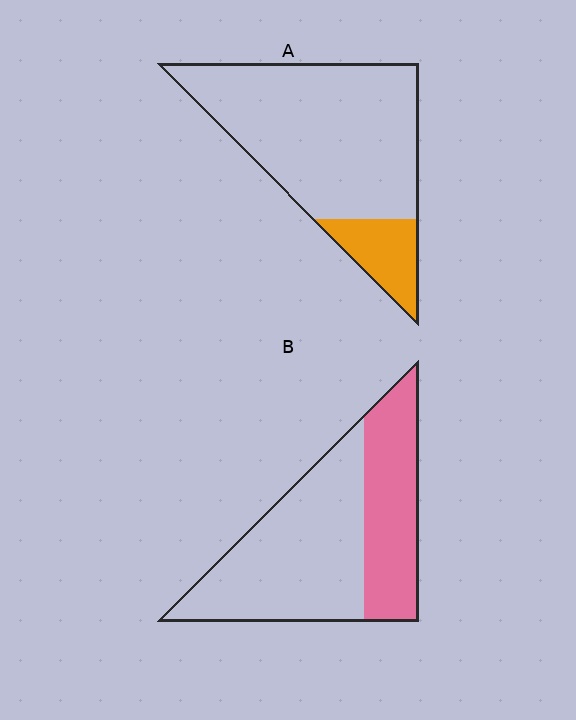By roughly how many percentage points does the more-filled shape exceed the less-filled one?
By roughly 20 percentage points (B over A).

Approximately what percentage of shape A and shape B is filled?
A is approximately 15% and B is approximately 40%.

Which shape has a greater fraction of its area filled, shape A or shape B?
Shape B.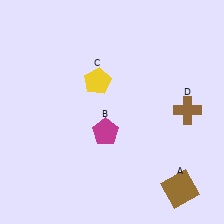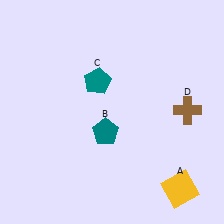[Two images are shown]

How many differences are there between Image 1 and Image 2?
There are 3 differences between the two images.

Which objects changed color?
A changed from brown to yellow. B changed from magenta to teal. C changed from yellow to teal.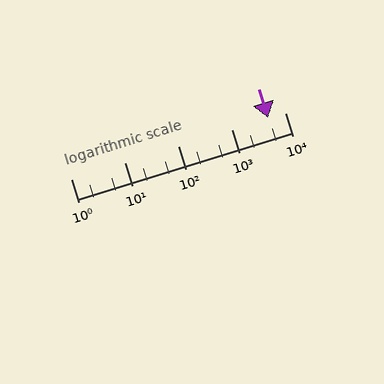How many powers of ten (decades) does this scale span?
The scale spans 4 decades, from 1 to 10000.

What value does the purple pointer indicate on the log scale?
The pointer indicates approximately 4800.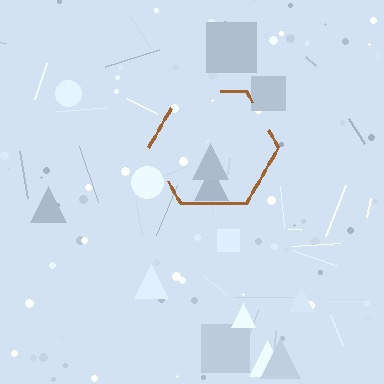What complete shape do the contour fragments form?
The contour fragments form a hexagon.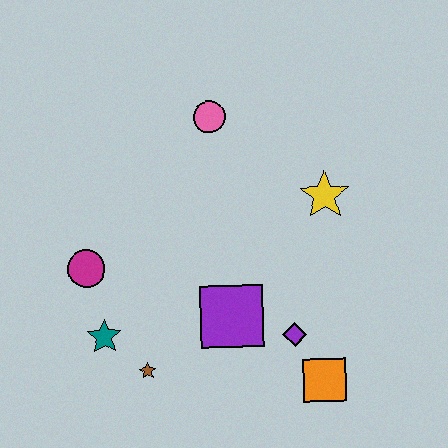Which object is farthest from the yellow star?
The teal star is farthest from the yellow star.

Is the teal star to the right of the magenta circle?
Yes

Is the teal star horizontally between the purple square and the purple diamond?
No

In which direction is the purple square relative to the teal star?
The purple square is to the right of the teal star.